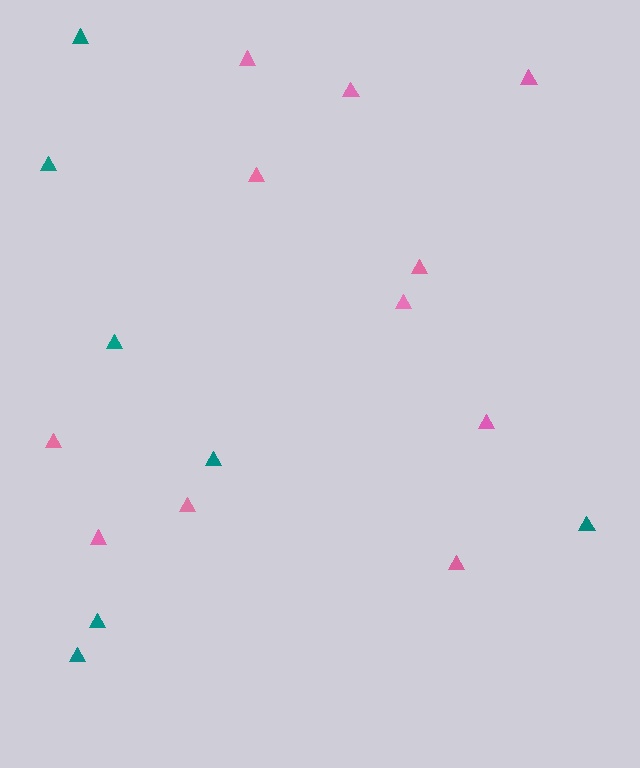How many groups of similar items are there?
There are 2 groups: one group of pink triangles (11) and one group of teal triangles (7).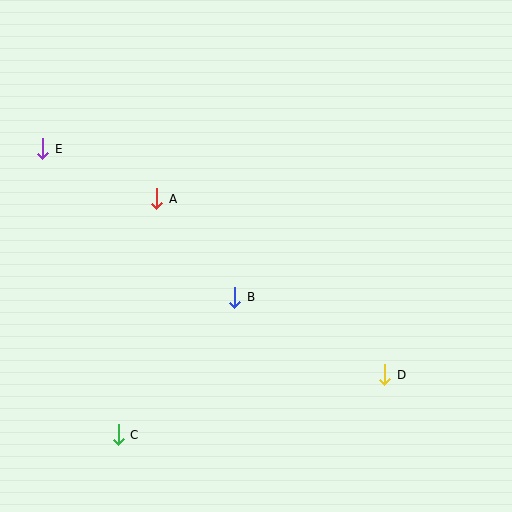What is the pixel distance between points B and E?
The distance between B and E is 243 pixels.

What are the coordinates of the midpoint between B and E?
The midpoint between B and E is at (139, 223).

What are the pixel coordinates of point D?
Point D is at (385, 375).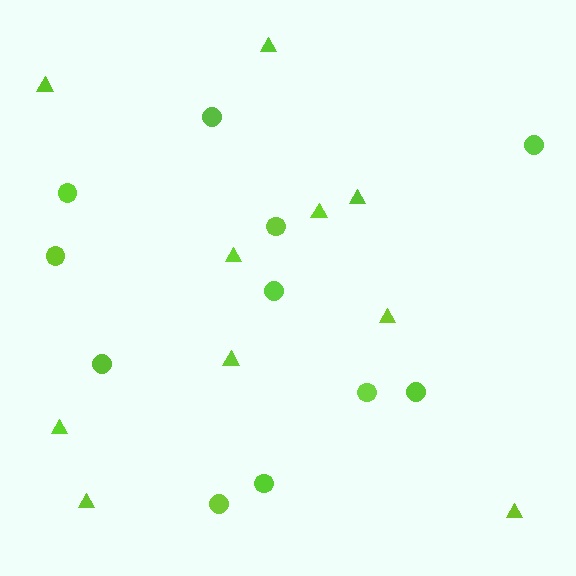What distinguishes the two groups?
There are 2 groups: one group of circles (11) and one group of triangles (10).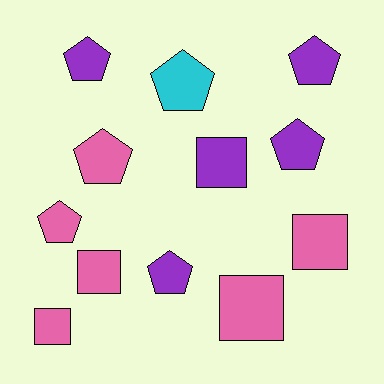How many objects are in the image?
There are 12 objects.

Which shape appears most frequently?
Pentagon, with 7 objects.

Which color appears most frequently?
Pink, with 6 objects.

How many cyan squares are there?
There are no cyan squares.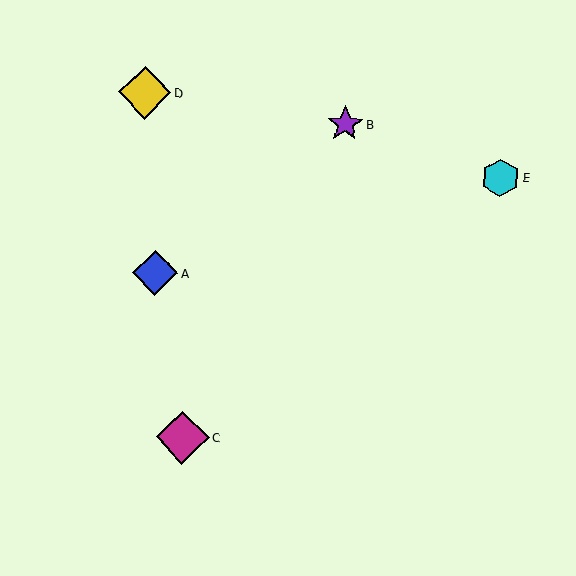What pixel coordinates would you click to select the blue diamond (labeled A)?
Click at (155, 273) to select the blue diamond A.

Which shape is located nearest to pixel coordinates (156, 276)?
The blue diamond (labeled A) at (155, 273) is nearest to that location.